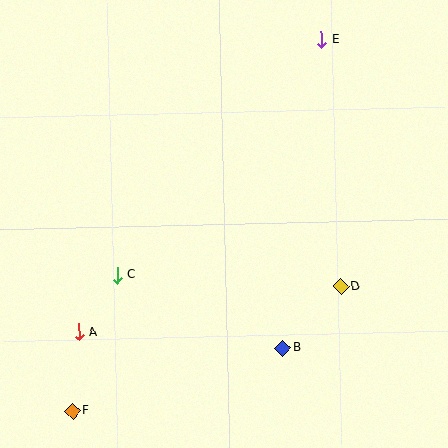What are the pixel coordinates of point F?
Point F is at (73, 411).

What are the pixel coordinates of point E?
Point E is at (321, 39).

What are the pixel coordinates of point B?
Point B is at (283, 348).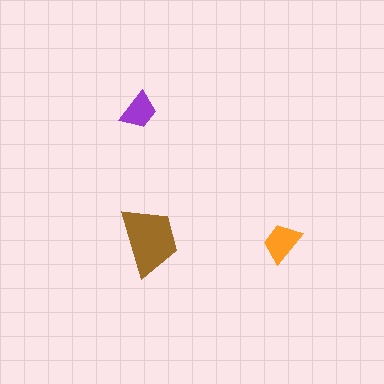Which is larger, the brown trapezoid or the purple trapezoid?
The brown one.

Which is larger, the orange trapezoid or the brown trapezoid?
The brown one.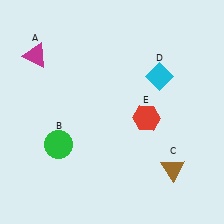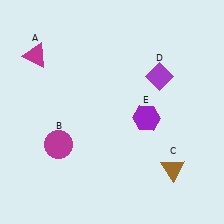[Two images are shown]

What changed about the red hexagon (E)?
In Image 1, E is red. In Image 2, it changed to purple.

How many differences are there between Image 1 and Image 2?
There are 3 differences between the two images.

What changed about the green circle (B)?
In Image 1, B is green. In Image 2, it changed to magenta.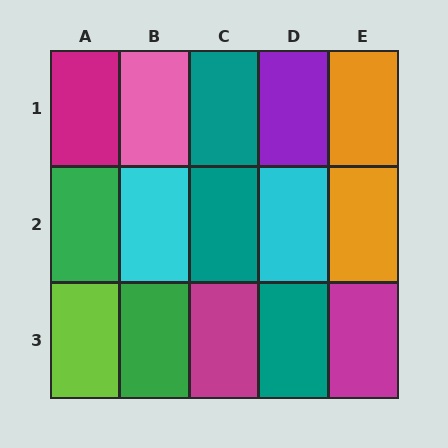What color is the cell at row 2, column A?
Green.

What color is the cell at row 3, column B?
Green.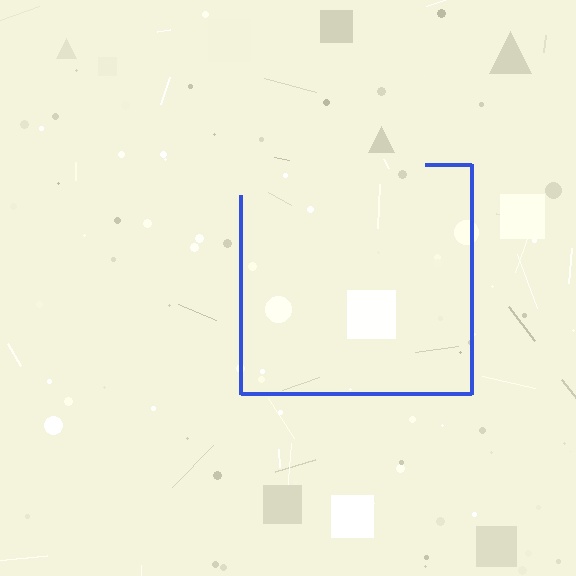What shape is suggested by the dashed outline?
The dashed outline suggests a square.